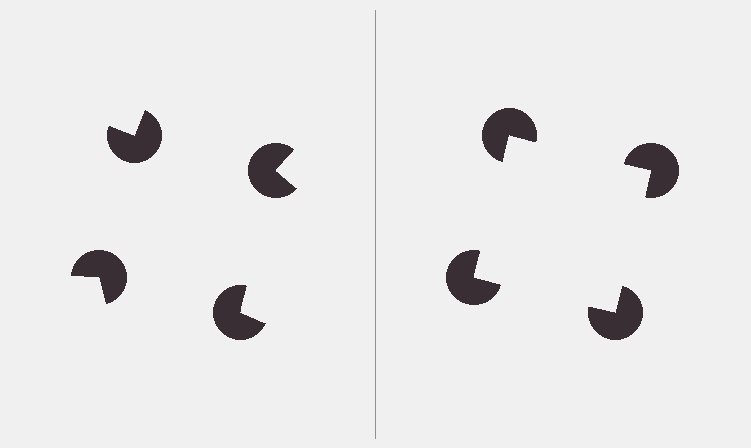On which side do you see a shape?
An illusory square appears on the right side. On the left side the wedge cuts are rotated, so no coherent shape forms.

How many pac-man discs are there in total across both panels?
8 — 4 on each side.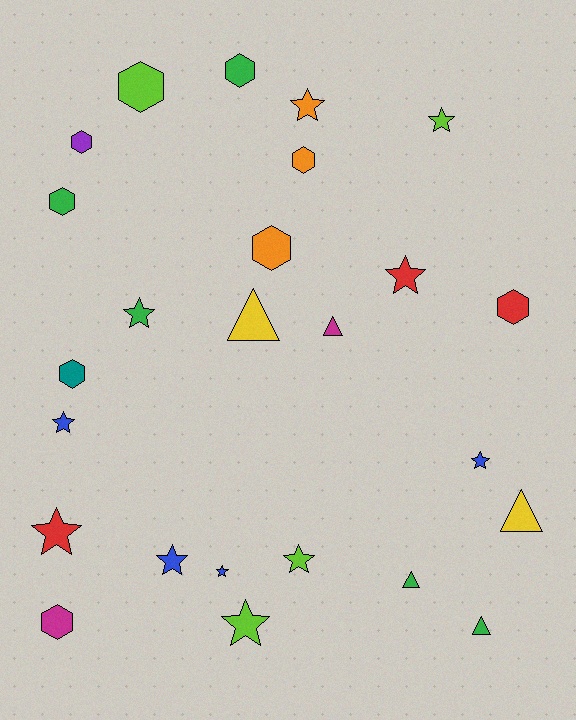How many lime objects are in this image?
There are 4 lime objects.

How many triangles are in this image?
There are 5 triangles.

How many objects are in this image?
There are 25 objects.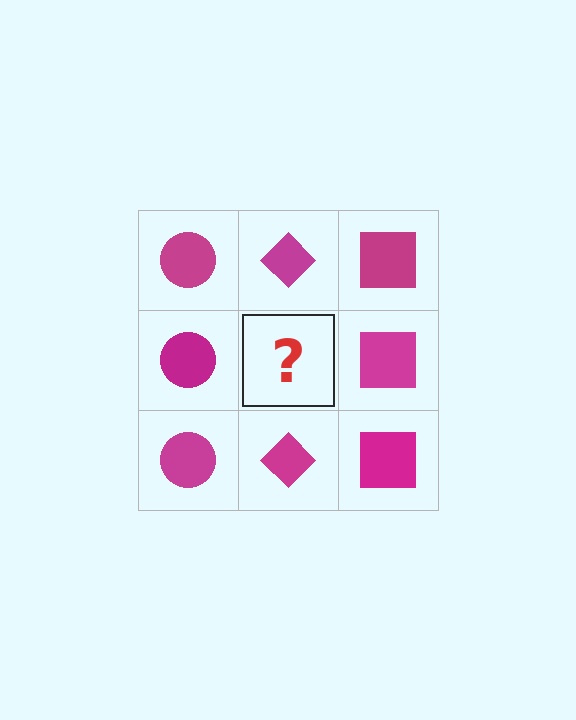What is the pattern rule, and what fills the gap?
The rule is that each column has a consistent shape. The gap should be filled with a magenta diamond.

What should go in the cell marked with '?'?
The missing cell should contain a magenta diamond.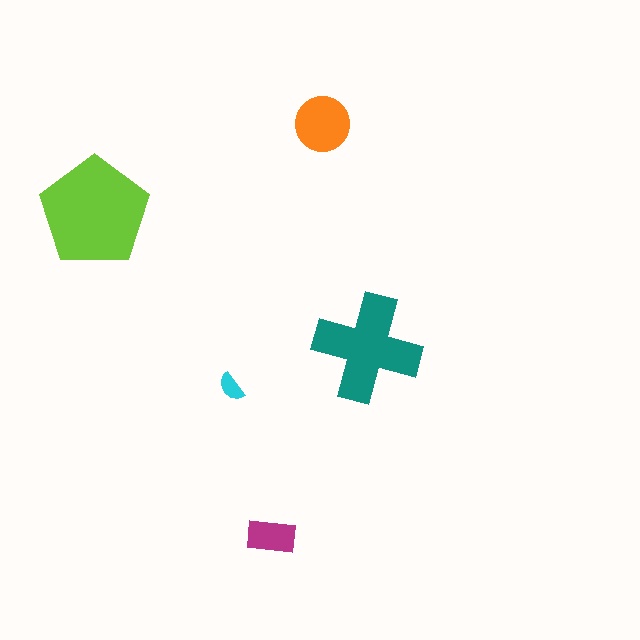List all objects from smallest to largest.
The cyan semicircle, the magenta rectangle, the orange circle, the teal cross, the lime pentagon.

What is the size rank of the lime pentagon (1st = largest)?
1st.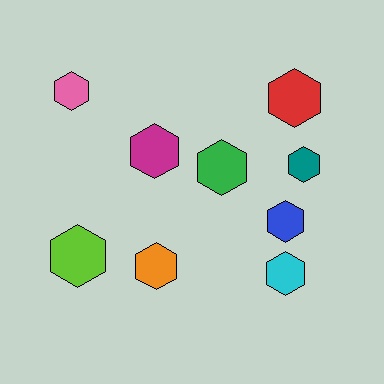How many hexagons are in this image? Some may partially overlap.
There are 9 hexagons.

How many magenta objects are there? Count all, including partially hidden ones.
There is 1 magenta object.